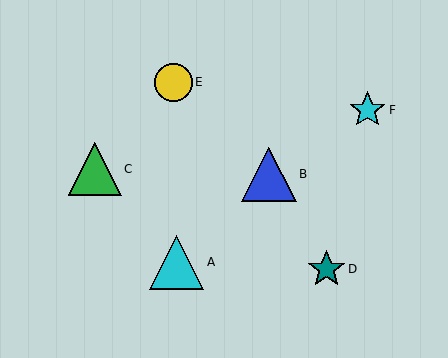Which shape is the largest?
The cyan triangle (labeled A) is the largest.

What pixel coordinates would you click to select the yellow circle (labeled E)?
Click at (173, 82) to select the yellow circle E.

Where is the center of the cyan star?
The center of the cyan star is at (368, 110).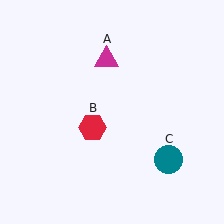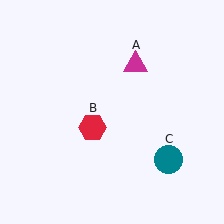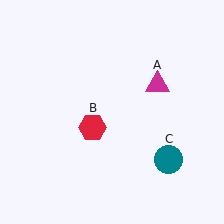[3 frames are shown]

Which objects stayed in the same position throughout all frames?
Red hexagon (object B) and teal circle (object C) remained stationary.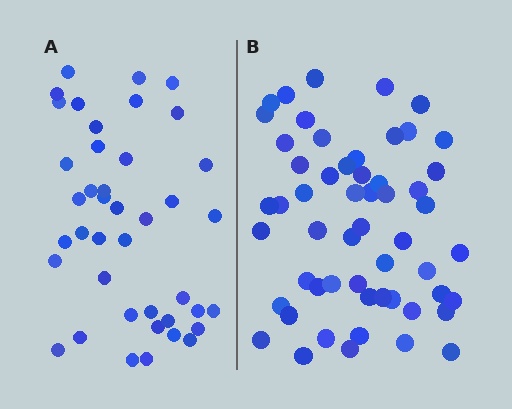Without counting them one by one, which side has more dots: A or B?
Region B (the right region) has more dots.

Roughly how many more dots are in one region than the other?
Region B has approximately 15 more dots than region A.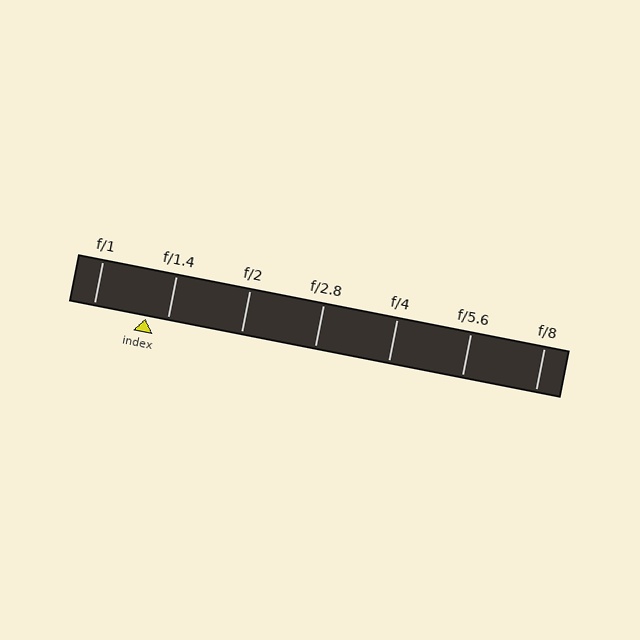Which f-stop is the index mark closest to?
The index mark is closest to f/1.4.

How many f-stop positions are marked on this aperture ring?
There are 7 f-stop positions marked.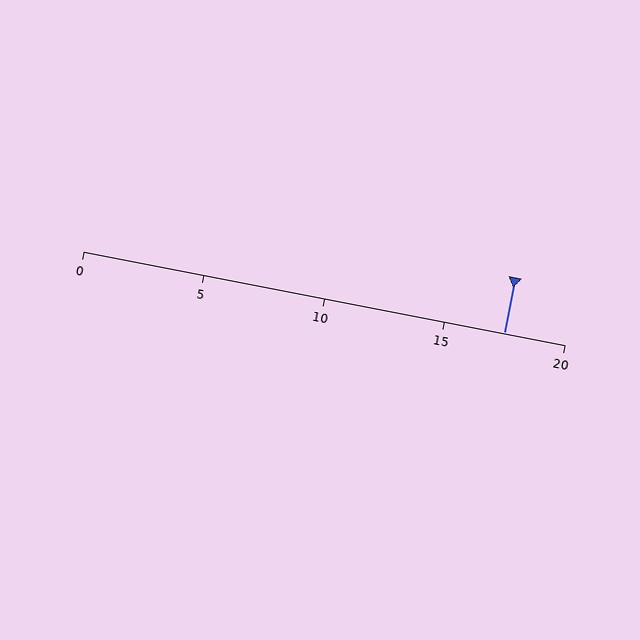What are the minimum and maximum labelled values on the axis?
The axis runs from 0 to 20.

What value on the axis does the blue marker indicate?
The marker indicates approximately 17.5.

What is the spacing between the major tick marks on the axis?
The major ticks are spaced 5 apart.